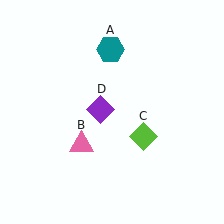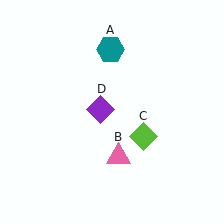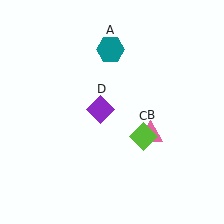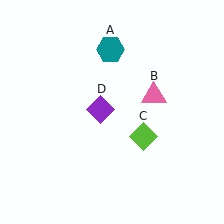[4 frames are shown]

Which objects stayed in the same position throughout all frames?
Teal hexagon (object A) and lime diamond (object C) and purple diamond (object D) remained stationary.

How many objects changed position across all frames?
1 object changed position: pink triangle (object B).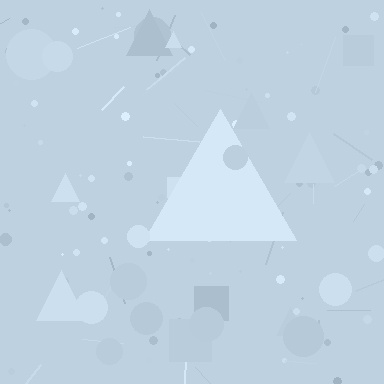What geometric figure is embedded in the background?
A triangle is embedded in the background.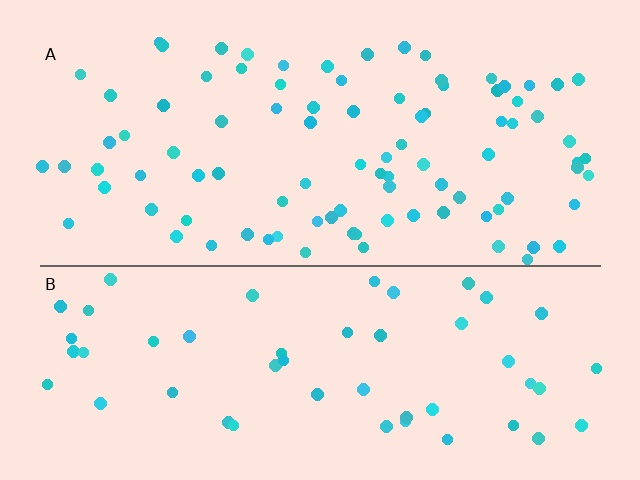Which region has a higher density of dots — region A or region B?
A (the top).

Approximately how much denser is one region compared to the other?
Approximately 1.8× — region A over region B.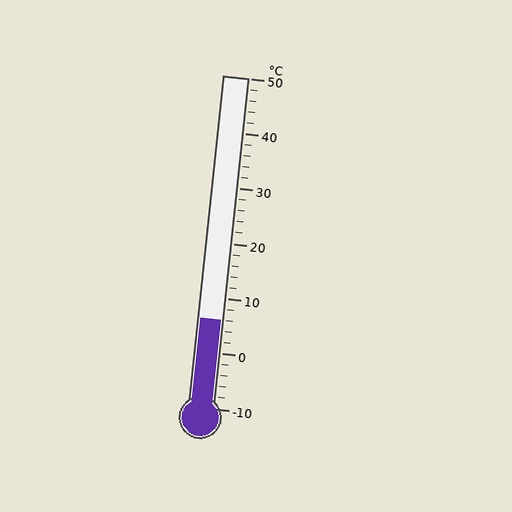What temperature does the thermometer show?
The thermometer shows approximately 6°C.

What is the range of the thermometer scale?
The thermometer scale ranges from -10°C to 50°C.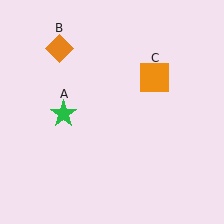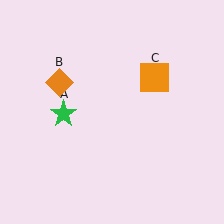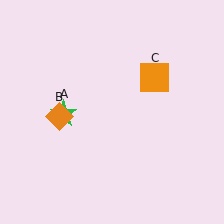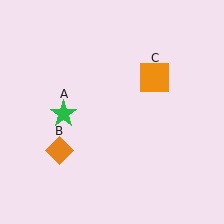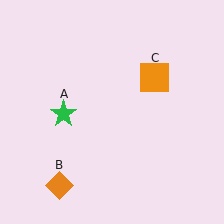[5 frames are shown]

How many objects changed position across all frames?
1 object changed position: orange diamond (object B).